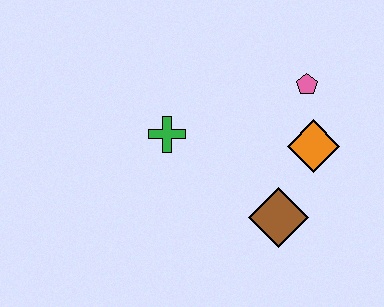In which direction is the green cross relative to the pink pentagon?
The green cross is to the left of the pink pentagon.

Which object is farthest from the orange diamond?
The green cross is farthest from the orange diamond.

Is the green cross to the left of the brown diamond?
Yes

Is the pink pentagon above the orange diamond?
Yes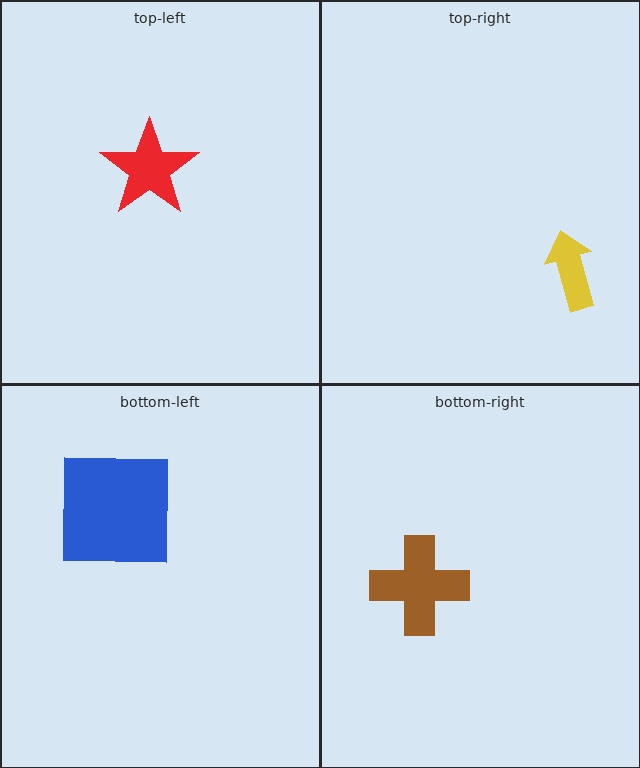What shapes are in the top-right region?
The yellow arrow.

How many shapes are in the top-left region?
1.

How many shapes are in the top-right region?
1.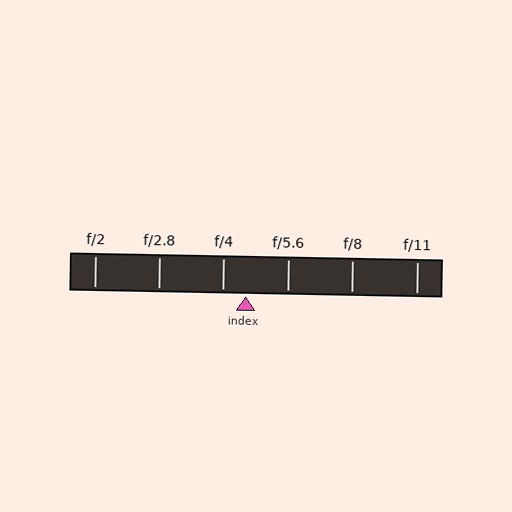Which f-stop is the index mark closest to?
The index mark is closest to f/4.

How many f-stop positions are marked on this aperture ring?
There are 6 f-stop positions marked.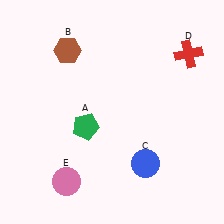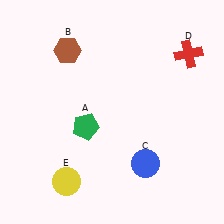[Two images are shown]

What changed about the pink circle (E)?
In Image 1, E is pink. In Image 2, it changed to yellow.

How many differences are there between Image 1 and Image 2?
There is 1 difference between the two images.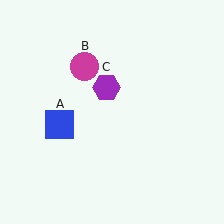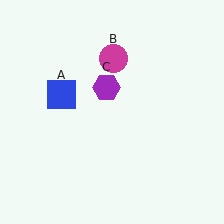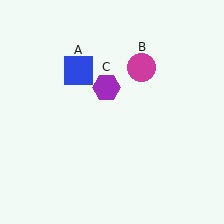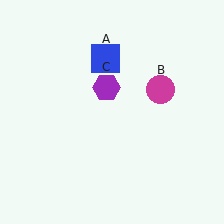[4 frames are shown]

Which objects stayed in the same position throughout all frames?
Purple hexagon (object C) remained stationary.